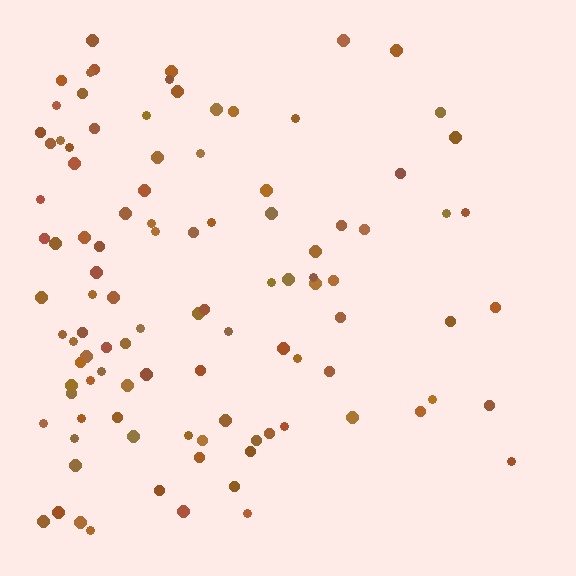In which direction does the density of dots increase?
From right to left, with the left side densest.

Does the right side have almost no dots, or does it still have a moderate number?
Still a moderate number, just noticeably fewer than the left.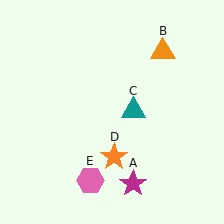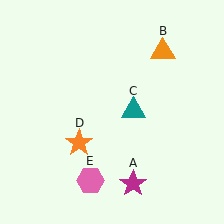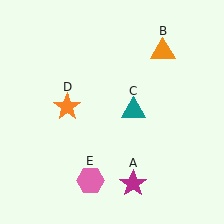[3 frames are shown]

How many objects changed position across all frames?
1 object changed position: orange star (object D).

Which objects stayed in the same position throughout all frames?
Magenta star (object A) and orange triangle (object B) and teal triangle (object C) and pink hexagon (object E) remained stationary.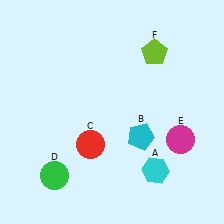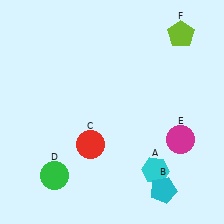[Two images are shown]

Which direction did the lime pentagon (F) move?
The lime pentagon (F) moved right.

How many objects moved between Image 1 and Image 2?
2 objects moved between the two images.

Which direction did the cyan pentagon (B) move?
The cyan pentagon (B) moved down.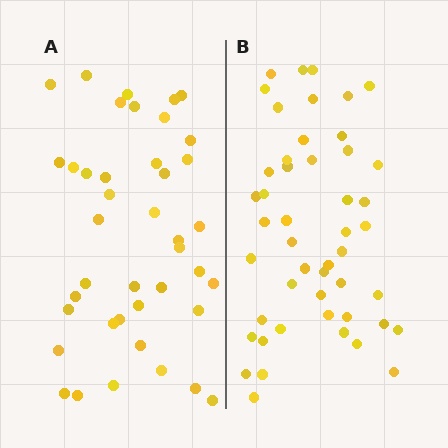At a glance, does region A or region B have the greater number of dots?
Region B (the right region) has more dots.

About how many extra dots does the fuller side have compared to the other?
Region B has roughly 8 or so more dots than region A.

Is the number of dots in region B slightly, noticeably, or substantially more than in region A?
Region B has only slightly more — the two regions are fairly close. The ratio is roughly 1.2 to 1.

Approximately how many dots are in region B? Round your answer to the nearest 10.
About 50 dots. (The exact count is 48, which rounds to 50.)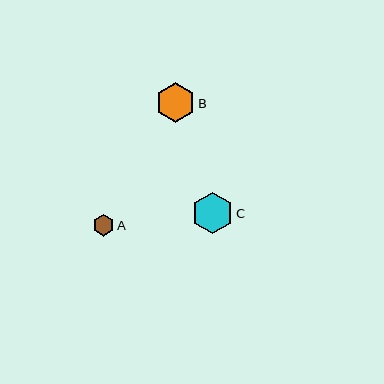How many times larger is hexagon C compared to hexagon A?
Hexagon C is approximately 1.9 times the size of hexagon A.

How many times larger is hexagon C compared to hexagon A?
Hexagon C is approximately 1.9 times the size of hexagon A.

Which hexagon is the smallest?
Hexagon A is the smallest with a size of approximately 22 pixels.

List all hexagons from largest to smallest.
From largest to smallest: C, B, A.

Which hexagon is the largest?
Hexagon C is the largest with a size of approximately 41 pixels.